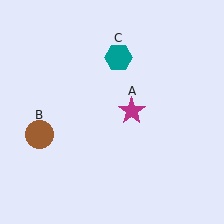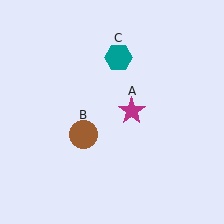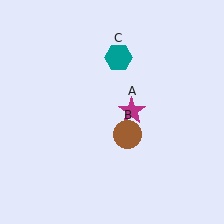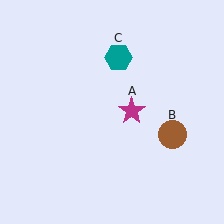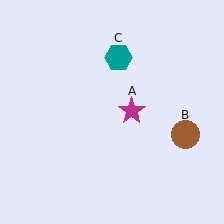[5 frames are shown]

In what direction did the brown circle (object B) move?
The brown circle (object B) moved right.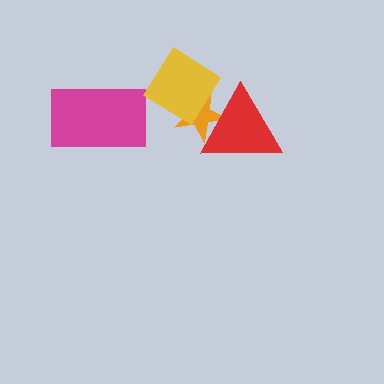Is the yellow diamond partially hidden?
Yes, it is partially covered by another shape.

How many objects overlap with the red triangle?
2 objects overlap with the red triangle.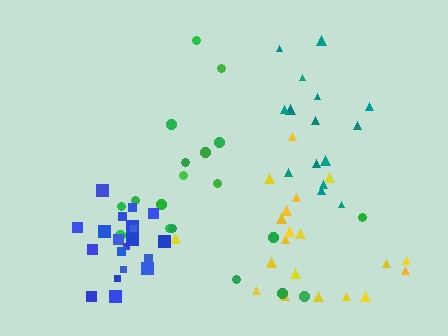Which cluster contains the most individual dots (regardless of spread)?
Yellow (21).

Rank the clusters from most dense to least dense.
blue, teal, yellow, green.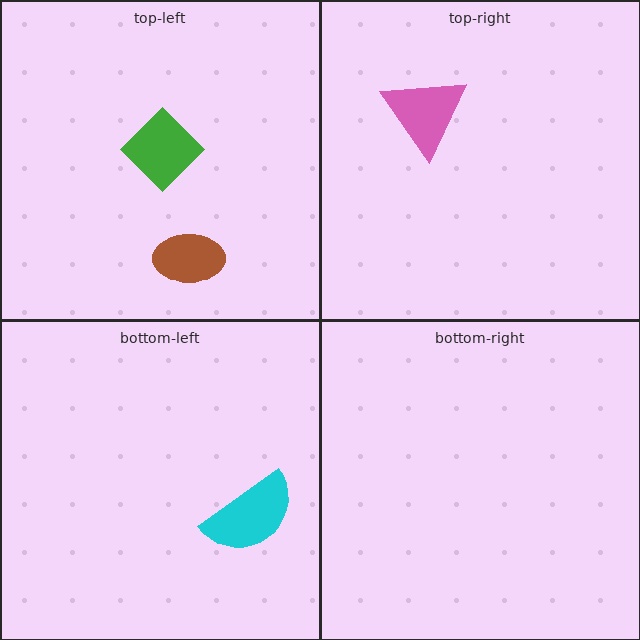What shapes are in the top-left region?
The brown ellipse, the green diamond.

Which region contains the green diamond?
The top-left region.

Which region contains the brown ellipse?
The top-left region.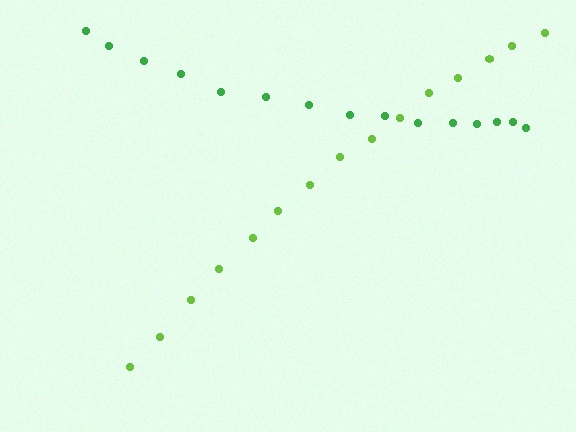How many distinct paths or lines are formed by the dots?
There are 2 distinct paths.